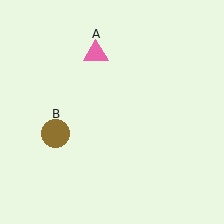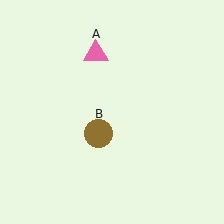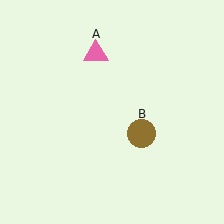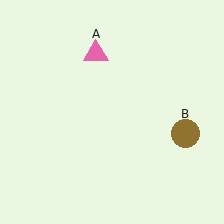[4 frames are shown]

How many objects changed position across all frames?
1 object changed position: brown circle (object B).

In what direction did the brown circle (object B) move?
The brown circle (object B) moved right.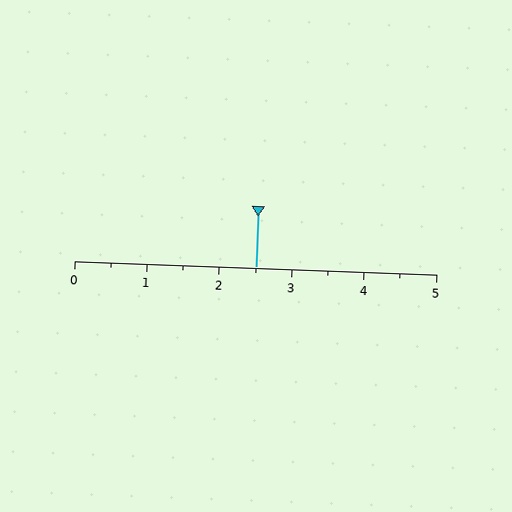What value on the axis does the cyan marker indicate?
The marker indicates approximately 2.5.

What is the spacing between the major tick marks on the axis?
The major ticks are spaced 1 apart.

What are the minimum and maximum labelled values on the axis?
The axis runs from 0 to 5.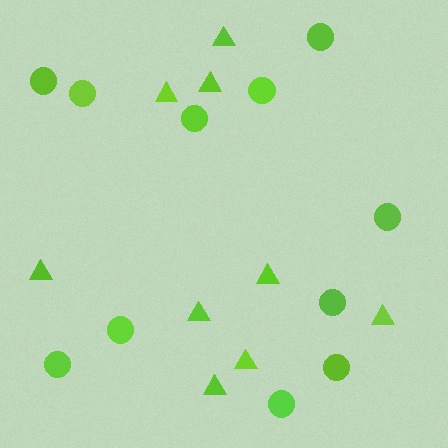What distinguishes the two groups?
There are 2 groups: one group of triangles (9) and one group of circles (11).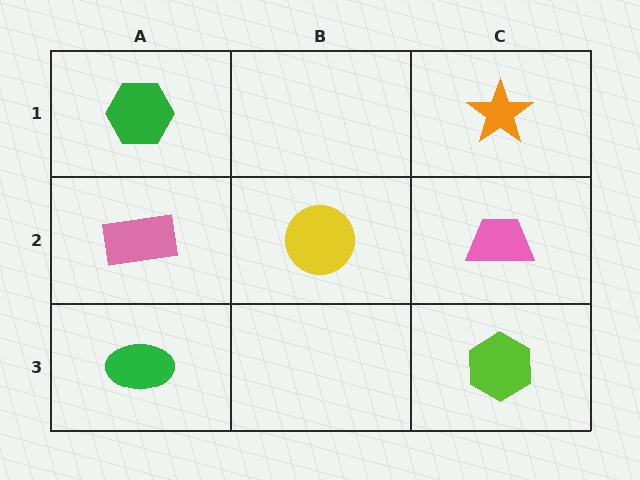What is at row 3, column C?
A lime hexagon.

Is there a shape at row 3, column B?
No, that cell is empty.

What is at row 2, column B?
A yellow circle.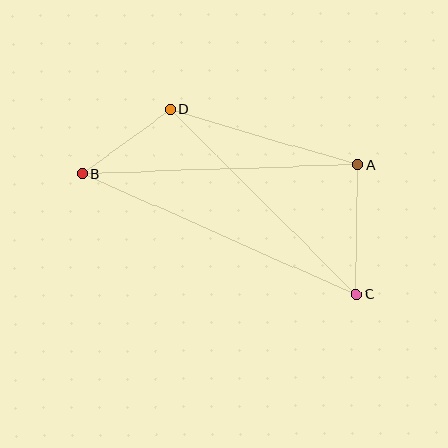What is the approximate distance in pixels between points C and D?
The distance between C and D is approximately 262 pixels.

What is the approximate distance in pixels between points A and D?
The distance between A and D is approximately 195 pixels.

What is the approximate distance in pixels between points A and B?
The distance between A and B is approximately 275 pixels.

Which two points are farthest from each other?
Points B and C are farthest from each other.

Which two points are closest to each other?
Points B and D are closest to each other.